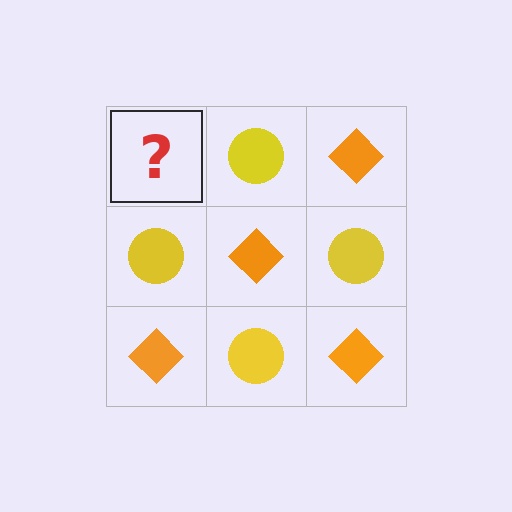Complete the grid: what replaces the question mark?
The question mark should be replaced with an orange diamond.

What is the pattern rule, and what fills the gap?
The rule is that it alternates orange diamond and yellow circle in a checkerboard pattern. The gap should be filled with an orange diamond.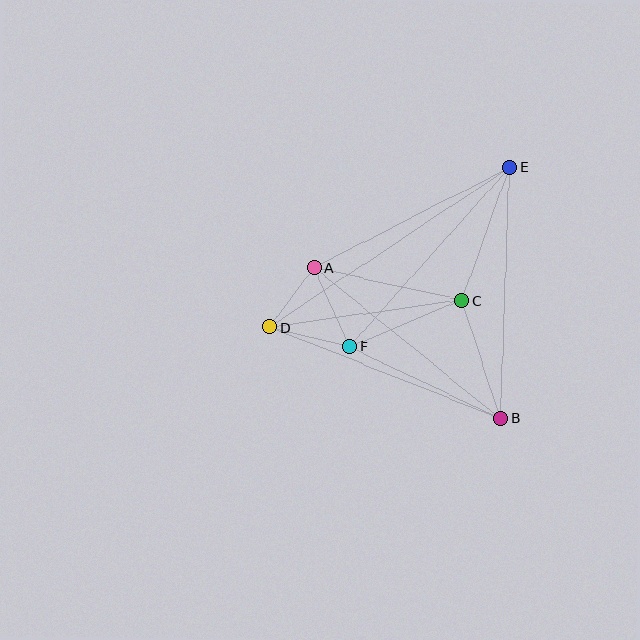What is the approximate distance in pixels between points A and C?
The distance between A and C is approximately 152 pixels.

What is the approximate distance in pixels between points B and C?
The distance between B and C is approximately 124 pixels.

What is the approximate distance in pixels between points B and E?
The distance between B and E is approximately 251 pixels.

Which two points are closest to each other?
Points A and D are closest to each other.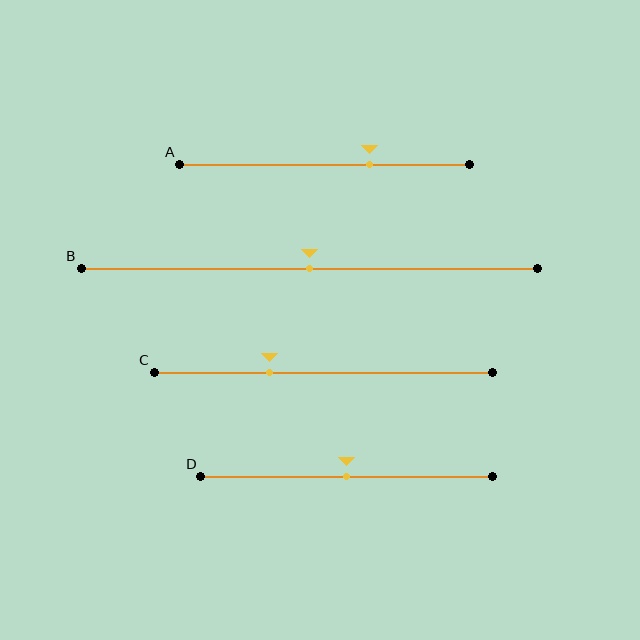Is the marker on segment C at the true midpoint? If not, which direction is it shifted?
No, the marker on segment C is shifted to the left by about 16% of the segment length.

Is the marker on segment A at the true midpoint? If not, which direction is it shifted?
No, the marker on segment A is shifted to the right by about 16% of the segment length.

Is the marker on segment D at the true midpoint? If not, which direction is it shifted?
Yes, the marker on segment D is at the true midpoint.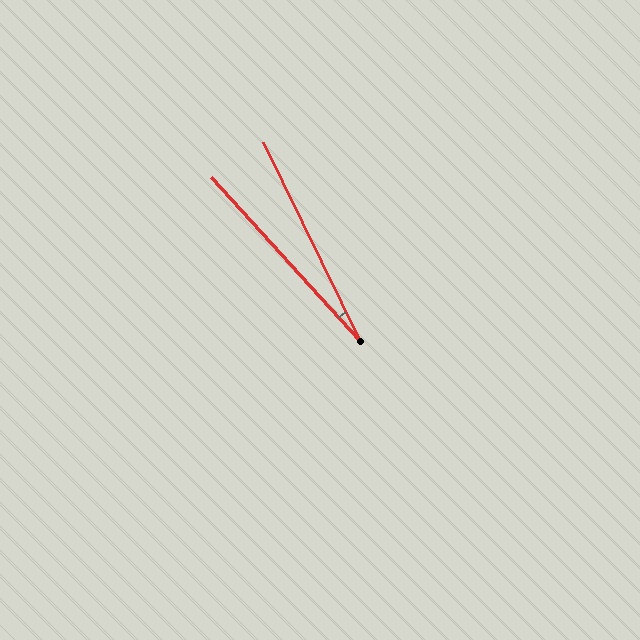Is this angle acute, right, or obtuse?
It is acute.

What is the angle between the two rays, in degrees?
Approximately 16 degrees.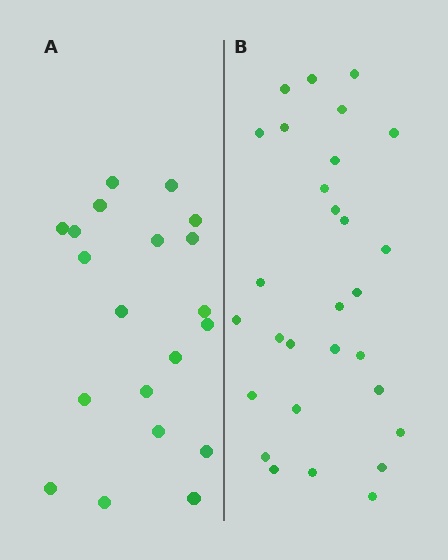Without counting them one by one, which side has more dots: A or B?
Region B (the right region) has more dots.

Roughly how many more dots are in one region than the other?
Region B has roughly 8 or so more dots than region A.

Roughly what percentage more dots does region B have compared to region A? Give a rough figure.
About 45% more.